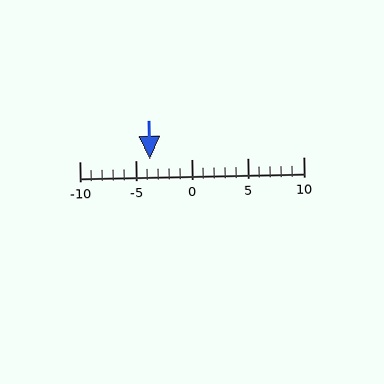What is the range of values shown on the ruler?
The ruler shows values from -10 to 10.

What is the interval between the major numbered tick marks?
The major tick marks are spaced 5 units apart.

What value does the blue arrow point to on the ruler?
The blue arrow points to approximately -4.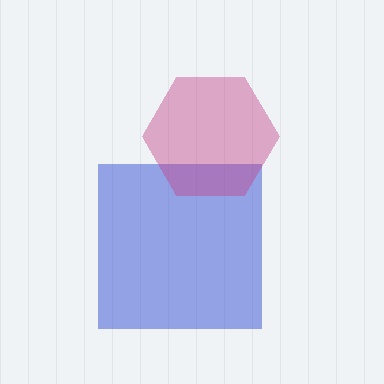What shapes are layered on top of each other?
The layered shapes are: a blue square, a magenta hexagon.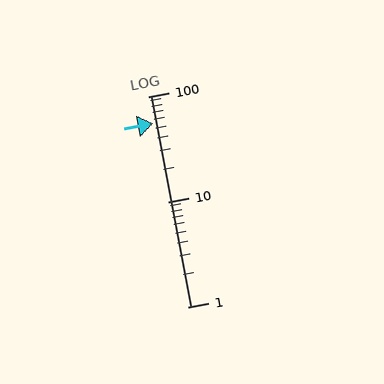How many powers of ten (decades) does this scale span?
The scale spans 2 decades, from 1 to 100.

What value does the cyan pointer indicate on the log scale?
The pointer indicates approximately 55.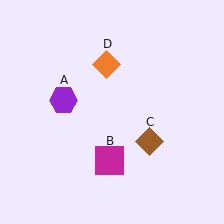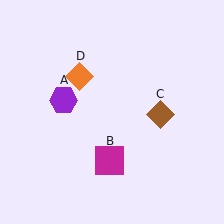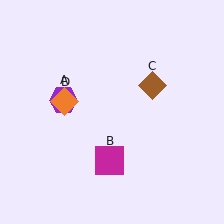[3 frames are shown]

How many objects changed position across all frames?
2 objects changed position: brown diamond (object C), orange diamond (object D).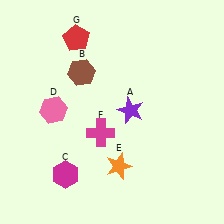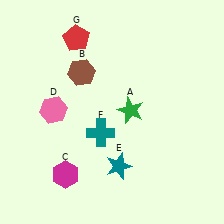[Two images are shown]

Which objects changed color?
A changed from purple to green. E changed from orange to teal. F changed from magenta to teal.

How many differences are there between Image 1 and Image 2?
There are 3 differences between the two images.